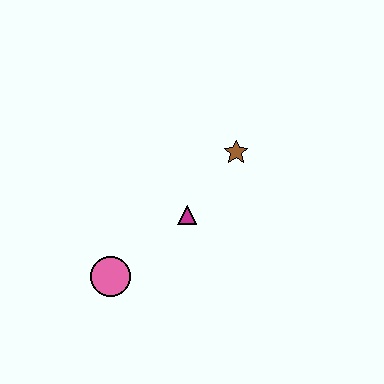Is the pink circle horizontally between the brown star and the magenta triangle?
No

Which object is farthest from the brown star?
The pink circle is farthest from the brown star.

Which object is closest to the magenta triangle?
The brown star is closest to the magenta triangle.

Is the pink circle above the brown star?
No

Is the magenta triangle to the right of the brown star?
No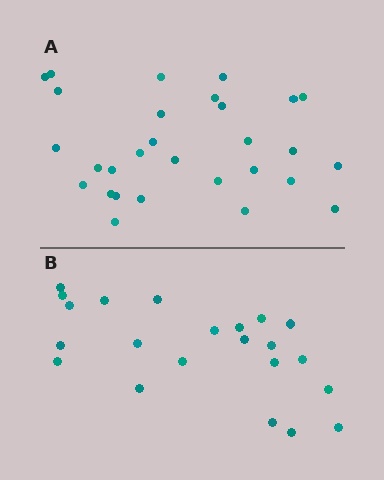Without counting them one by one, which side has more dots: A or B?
Region A (the top region) has more dots.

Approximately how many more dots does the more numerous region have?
Region A has roughly 8 or so more dots than region B.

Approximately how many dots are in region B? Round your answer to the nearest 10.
About 20 dots. (The exact count is 22, which rounds to 20.)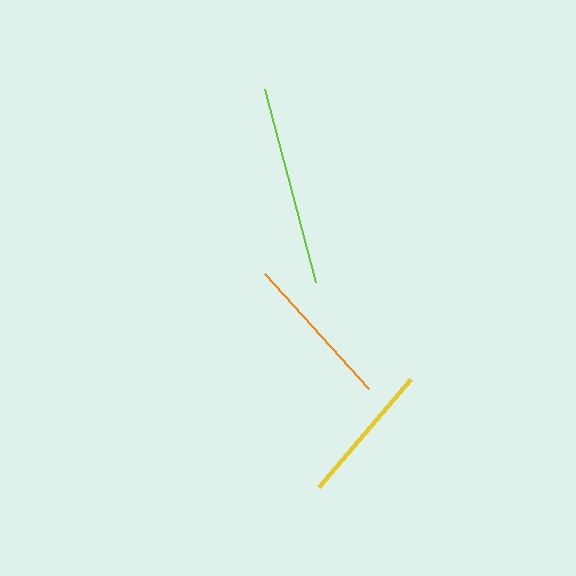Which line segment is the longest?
The lime line is the longest at approximately 199 pixels.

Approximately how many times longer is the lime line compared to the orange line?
The lime line is approximately 1.3 times the length of the orange line.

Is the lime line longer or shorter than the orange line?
The lime line is longer than the orange line.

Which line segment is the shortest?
The yellow line is the shortest at approximately 141 pixels.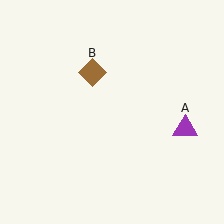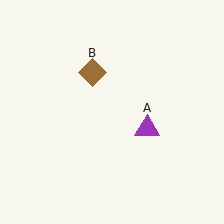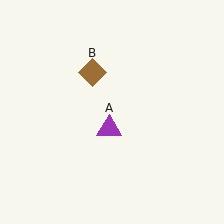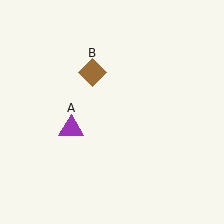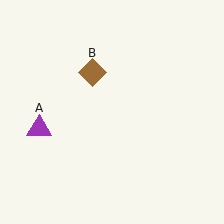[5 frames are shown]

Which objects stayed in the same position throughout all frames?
Brown diamond (object B) remained stationary.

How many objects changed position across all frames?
1 object changed position: purple triangle (object A).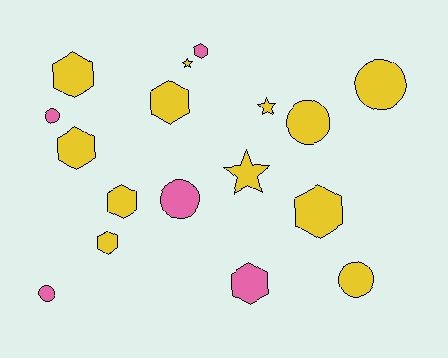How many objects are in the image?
There are 17 objects.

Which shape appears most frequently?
Hexagon, with 8 objects.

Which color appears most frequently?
Yellow, with 12 objects.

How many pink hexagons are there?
There are 2 pink hexagons.